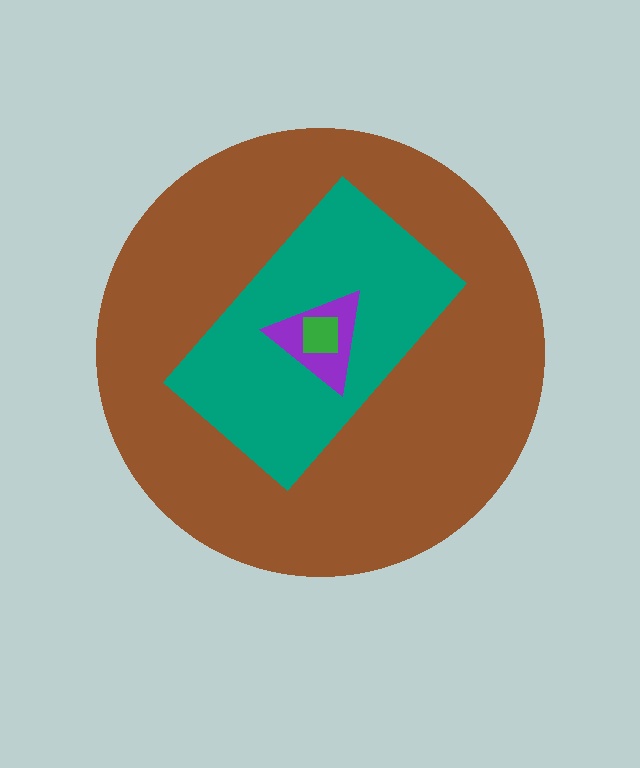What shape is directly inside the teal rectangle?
The purple triangle.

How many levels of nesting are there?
4.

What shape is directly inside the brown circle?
The teal rectangle.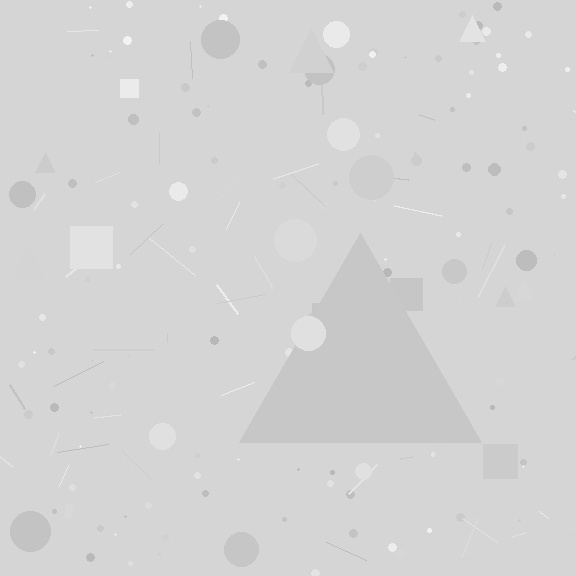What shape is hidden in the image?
A triangle is hidden in the image.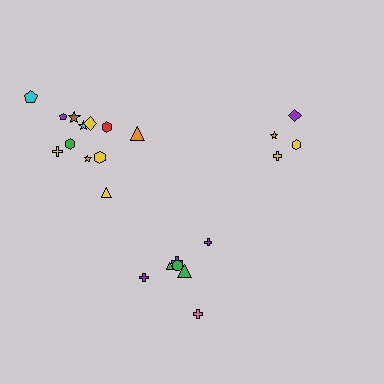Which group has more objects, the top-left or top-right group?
The top-left group.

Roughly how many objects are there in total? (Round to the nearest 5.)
Roughly 25 objects in total.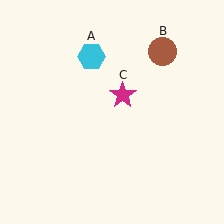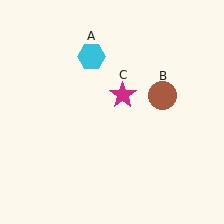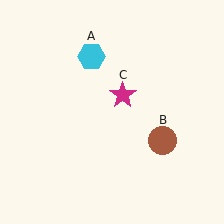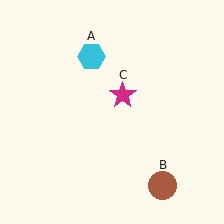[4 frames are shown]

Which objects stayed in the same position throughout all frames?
Cyan hexagon (object A) and magenta star (object C) remained stationary.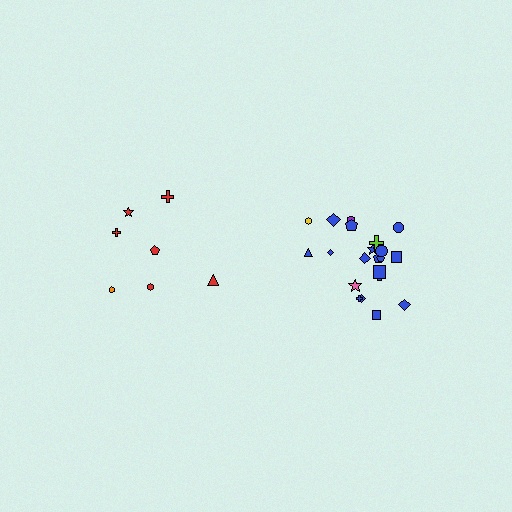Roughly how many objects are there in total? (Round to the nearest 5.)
Roughly 30 objects in total.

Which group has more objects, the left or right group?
The right group.